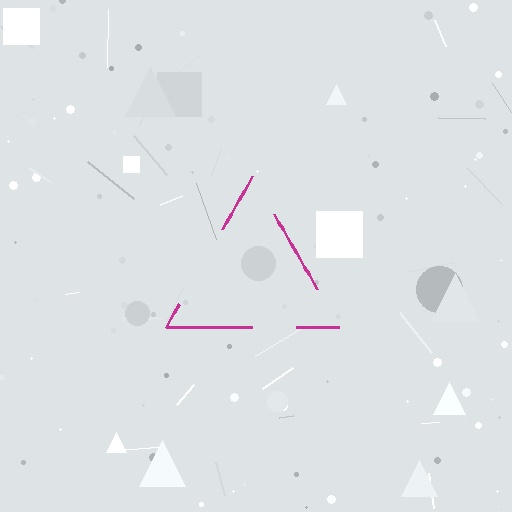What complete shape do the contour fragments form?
The contour fragments form a triangle.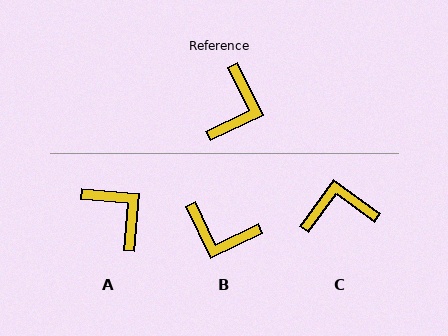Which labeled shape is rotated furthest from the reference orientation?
C, about 117 degrees away.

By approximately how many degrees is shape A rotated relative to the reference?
Approximately 59 degrees counter-clockwise.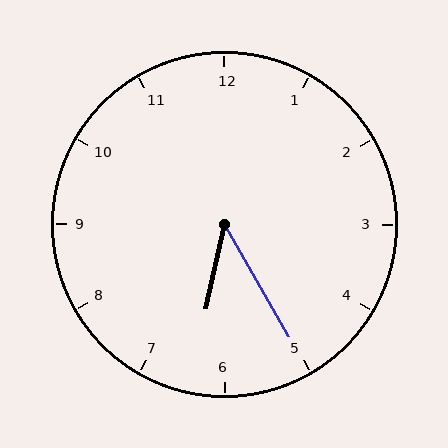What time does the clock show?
6:25.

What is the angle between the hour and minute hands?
Approximately 42 degrees.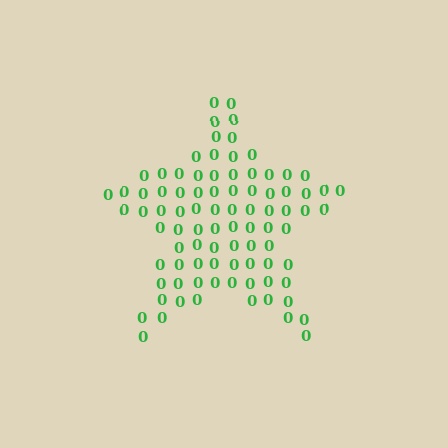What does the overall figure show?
The overall figure shows a star.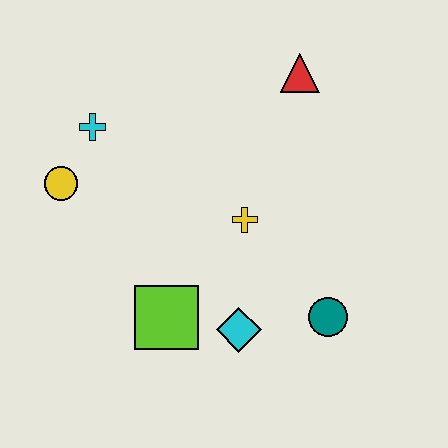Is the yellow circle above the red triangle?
No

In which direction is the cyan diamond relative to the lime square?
The cyan diamond is to the right of the lime square.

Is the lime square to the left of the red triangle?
Yes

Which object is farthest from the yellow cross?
The yellow circle is farthest from the yellow cross.